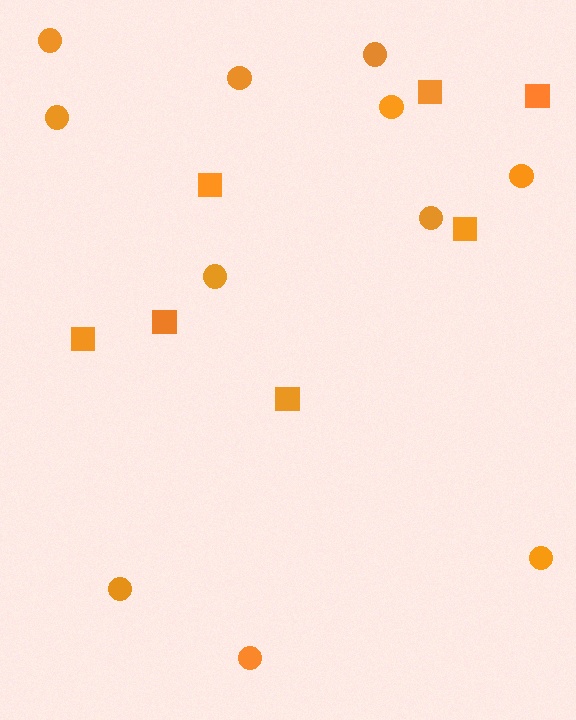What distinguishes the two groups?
There are 2 groups: one group of squares (7) and one group of circles (11).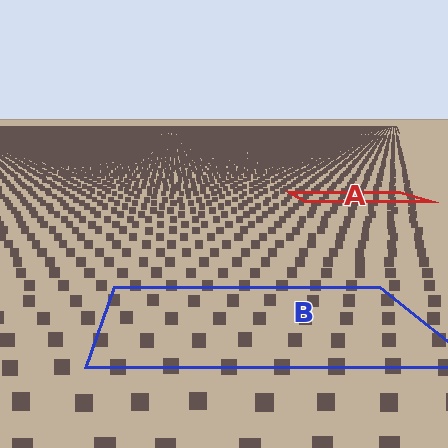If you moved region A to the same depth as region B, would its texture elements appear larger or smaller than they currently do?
They would appear larger. At a closer depth, the same texture elements are projected at a bigger on-screen size.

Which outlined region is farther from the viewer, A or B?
Region A is farther from the viewer — the texture elements inside it appear smaller and more densely packed.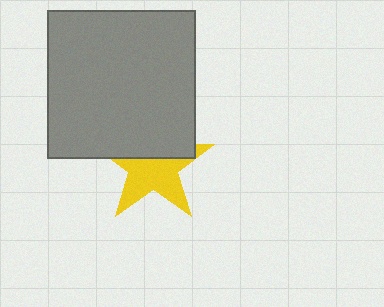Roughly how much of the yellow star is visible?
About half of it is visible (roughly 56%).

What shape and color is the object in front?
The object in front is a gray square.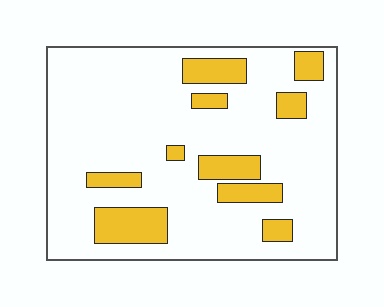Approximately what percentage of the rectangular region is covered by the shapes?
Approximately 20%.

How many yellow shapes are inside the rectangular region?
10.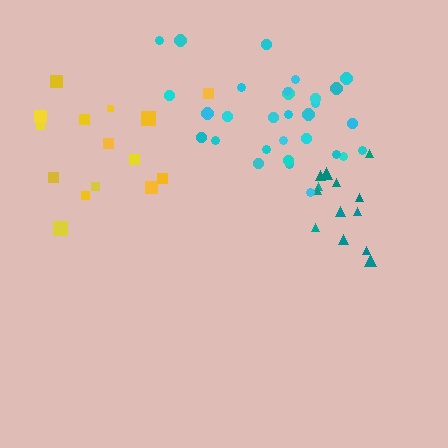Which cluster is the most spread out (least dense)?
Yellow.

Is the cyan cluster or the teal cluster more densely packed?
Teal.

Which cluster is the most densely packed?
Teal.